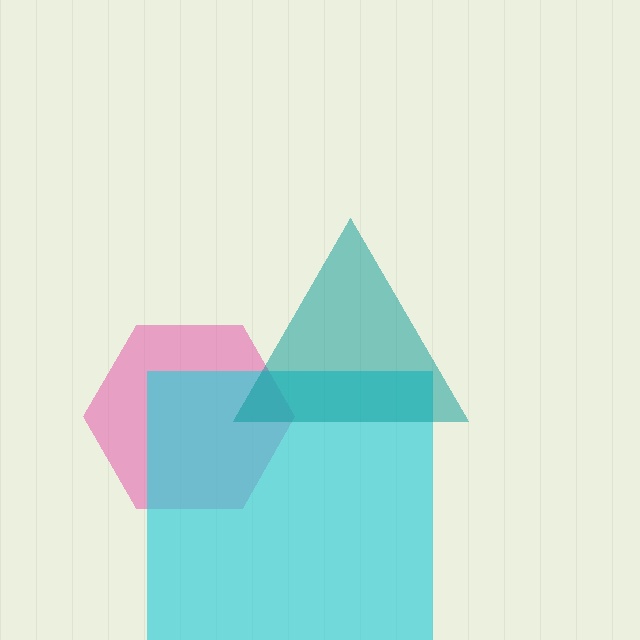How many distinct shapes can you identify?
There are 3 distinct shapes: a pink hexagon, a cyan square, a teal triangle.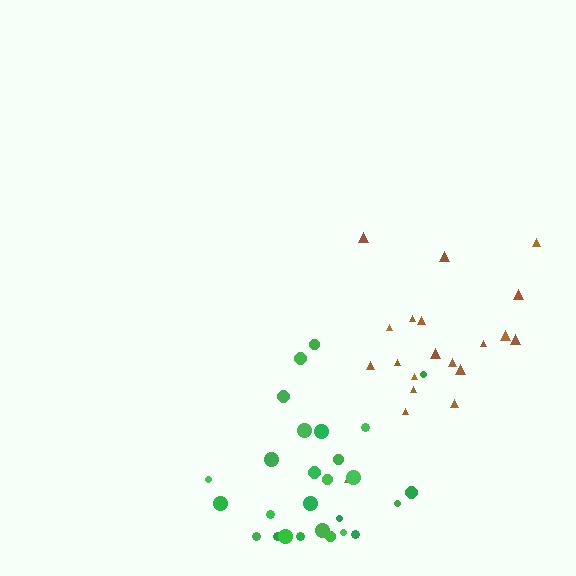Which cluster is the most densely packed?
Green.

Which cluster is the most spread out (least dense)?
Brown.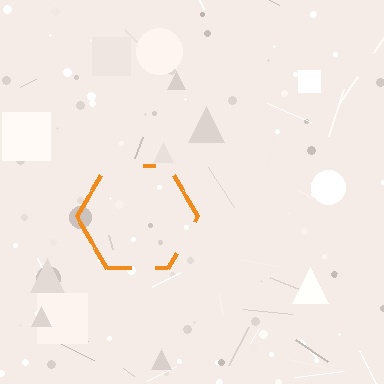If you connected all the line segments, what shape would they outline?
They would outline a hexagon.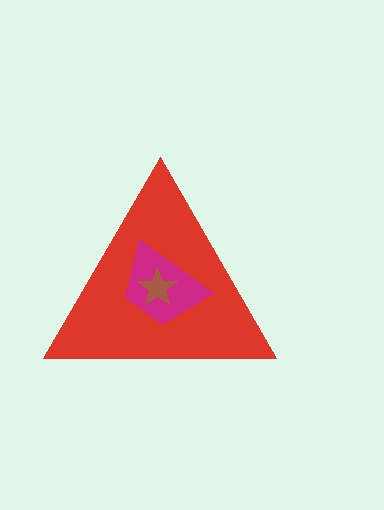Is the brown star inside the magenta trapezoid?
Yes.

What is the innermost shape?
The brown star.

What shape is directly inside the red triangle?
The magenta trapezoid.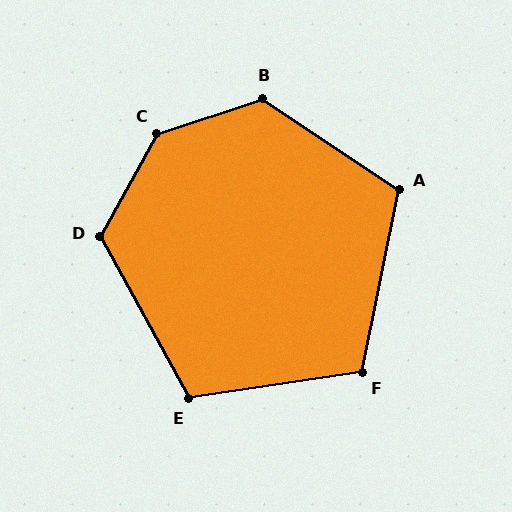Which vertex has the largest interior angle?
C, at approximately 137 degrees.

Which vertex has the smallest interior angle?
F, at approximately 110 degrees.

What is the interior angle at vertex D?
Approximately 122 degrees (obtuse).